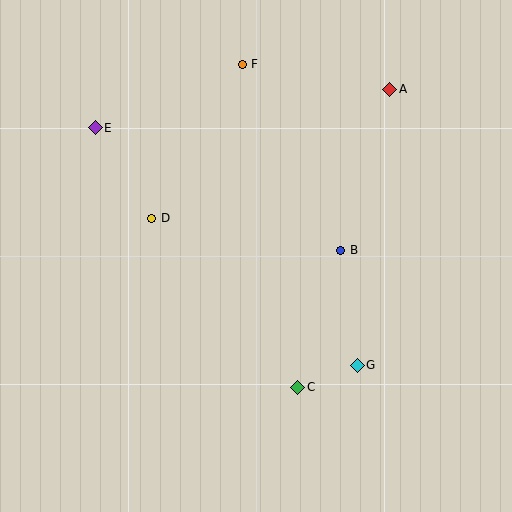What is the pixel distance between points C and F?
The distance between C and F is 328 pixels.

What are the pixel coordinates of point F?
Point F is at (242, 64).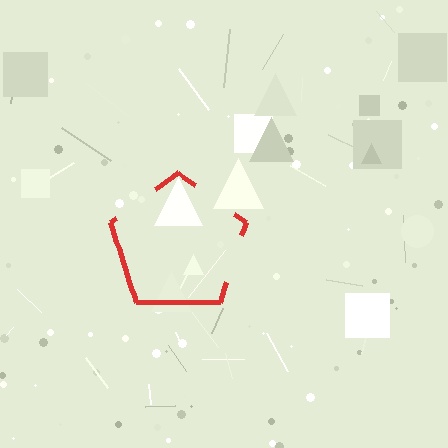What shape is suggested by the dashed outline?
The dashed outline suggests a pentagon.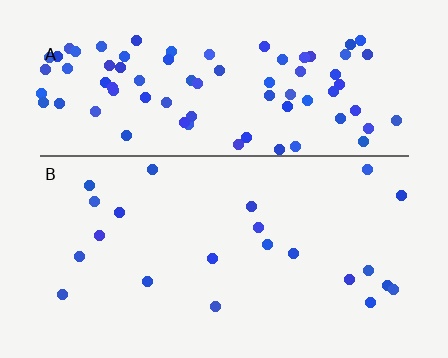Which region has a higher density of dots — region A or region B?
A (the top).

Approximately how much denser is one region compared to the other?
Approximately 3.9× — region A over region B.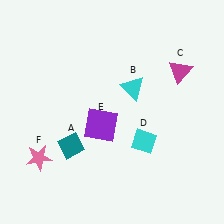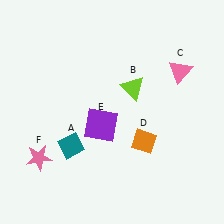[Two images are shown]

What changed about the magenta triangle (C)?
In Image 1, C is magenta. In Image 2, it changed to pink.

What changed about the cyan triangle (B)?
In Image 1, B is cyan. In Image 2, it changed to lime.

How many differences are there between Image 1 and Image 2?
There are 3 differences between the two images.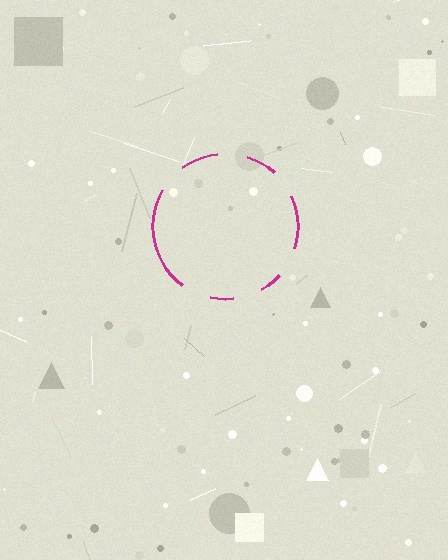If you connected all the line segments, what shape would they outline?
They would outline a circle.